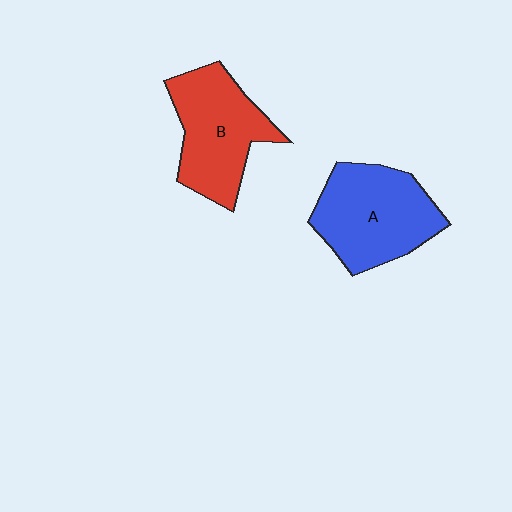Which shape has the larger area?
Shape A (blue).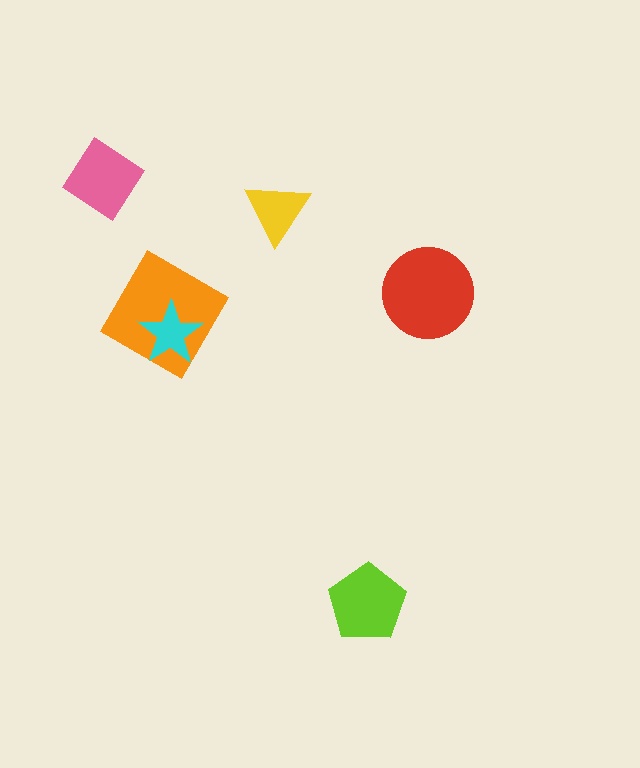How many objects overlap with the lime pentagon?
0 objects overlap with the lime pentagon.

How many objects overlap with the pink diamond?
0 objects overlap with the pink diamond.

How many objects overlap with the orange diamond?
1 object overlaps with the orange diamond.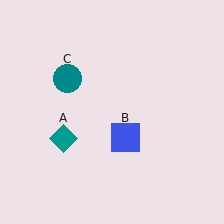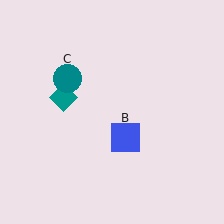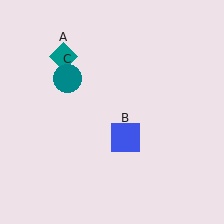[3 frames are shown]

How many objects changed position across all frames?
1 object changed position: teal diamond (object A).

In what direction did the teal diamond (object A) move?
The teal diamond (object A) moved up.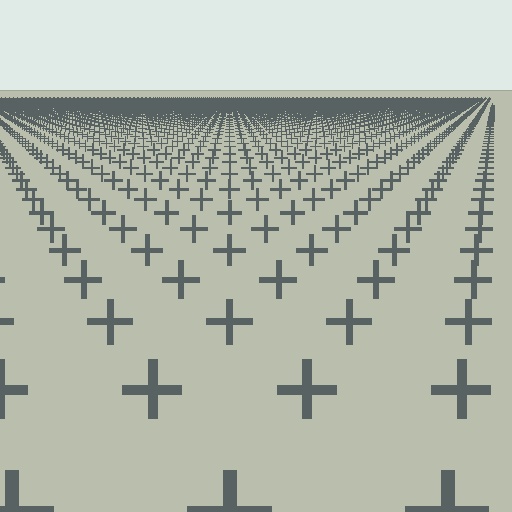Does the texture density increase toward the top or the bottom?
Density increases toward the top.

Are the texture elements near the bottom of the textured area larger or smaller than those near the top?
Larger. Near the bottom, elements are closer to the viewer and appear at a bigger on-screen size.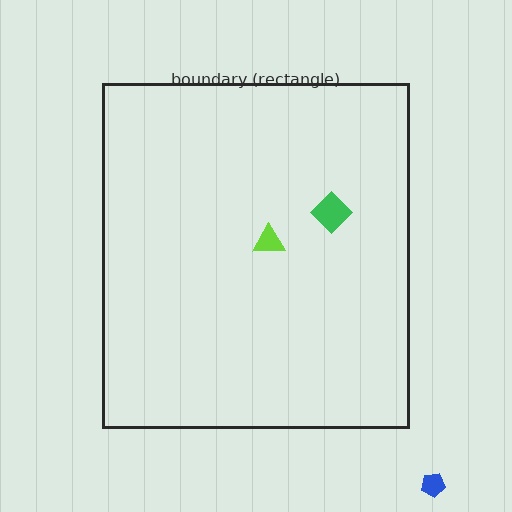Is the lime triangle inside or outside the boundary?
Inside.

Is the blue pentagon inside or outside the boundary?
Outside.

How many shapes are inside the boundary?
2 inside, 1 outside.